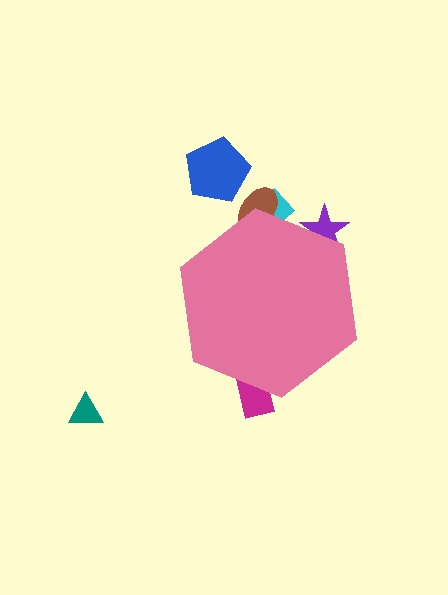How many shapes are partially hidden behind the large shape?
4 shapes are partially hidden.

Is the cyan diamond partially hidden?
Yes, the cyan diamond is partially hidden behind the pink hexagon.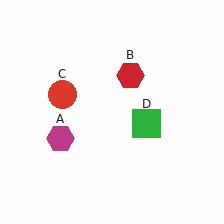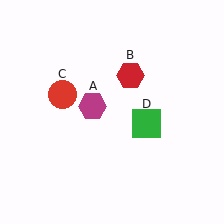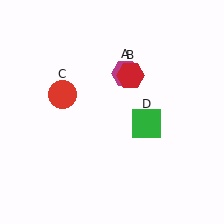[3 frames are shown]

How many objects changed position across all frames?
1 object changed position: magenta hexagon (object A).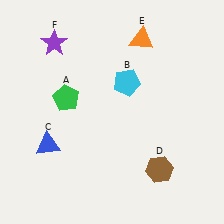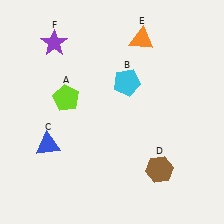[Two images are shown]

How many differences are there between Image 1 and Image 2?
There is 1 difference between the two images.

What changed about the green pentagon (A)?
In Image 1, A is green. In Image 2, it changed to lime.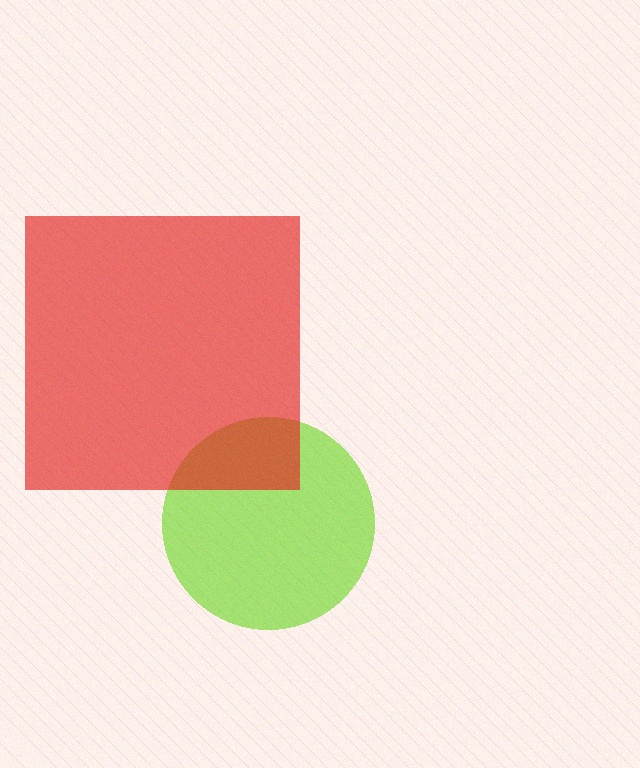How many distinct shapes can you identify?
There are 2 distinct shapes: a lime circle, a red square.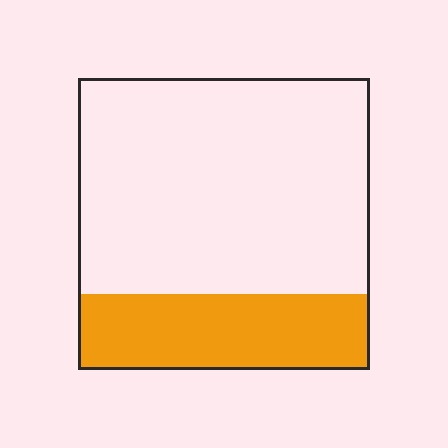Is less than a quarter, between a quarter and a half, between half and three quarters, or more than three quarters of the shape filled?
Between a quarter and a half.